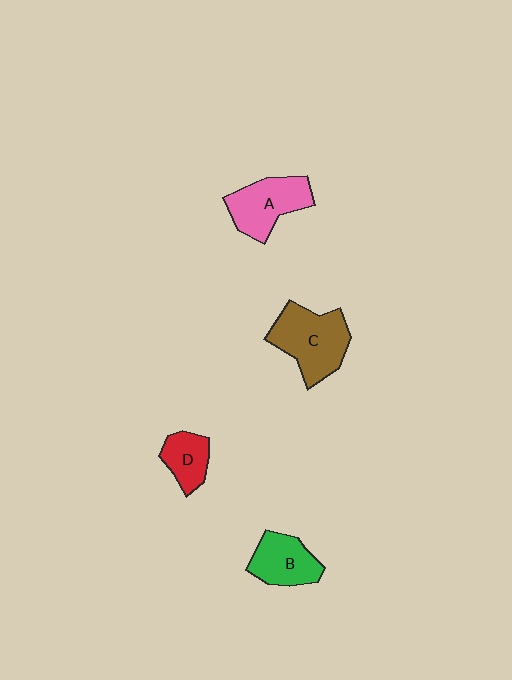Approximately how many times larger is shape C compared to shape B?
Approximately 1.4 times.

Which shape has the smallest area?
Shape D (red).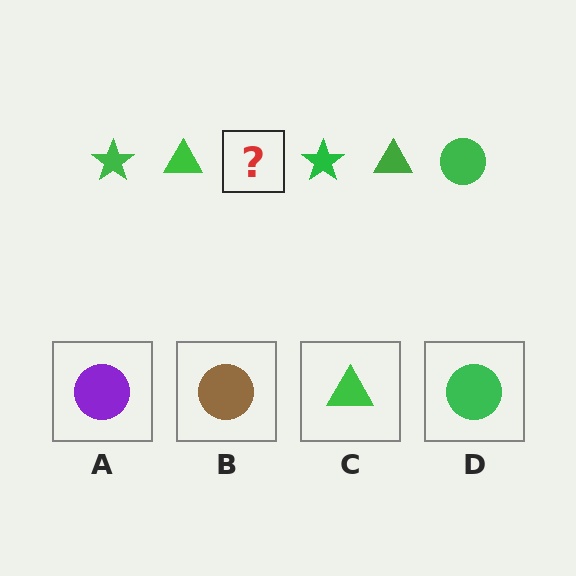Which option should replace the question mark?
Option D.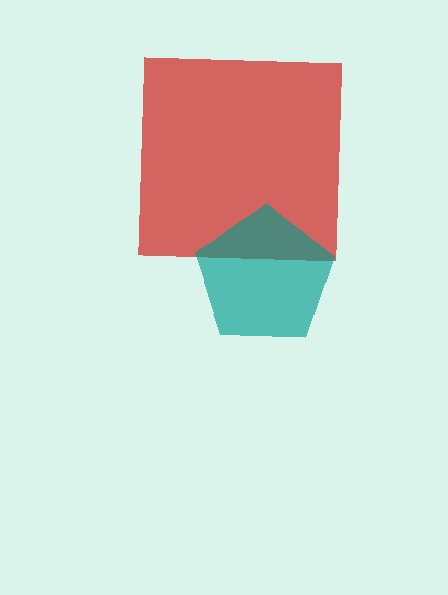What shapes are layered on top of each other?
The layered shapes are: a red square, a teal pentagon.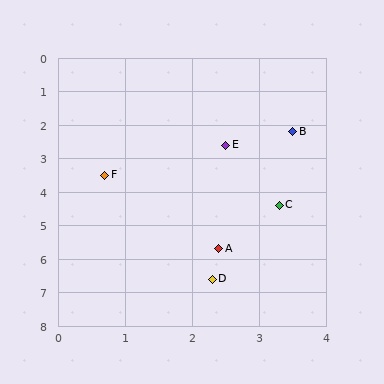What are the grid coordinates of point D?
Point D is at approximately (2.3, 6.6).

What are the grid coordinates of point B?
Point B is at approximately (3.5, 2.2).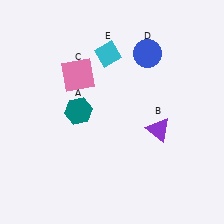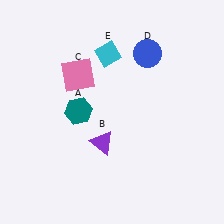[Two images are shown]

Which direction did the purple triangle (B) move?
The purple triangle (B) moved left.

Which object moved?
The purple triangle (B) moved left.